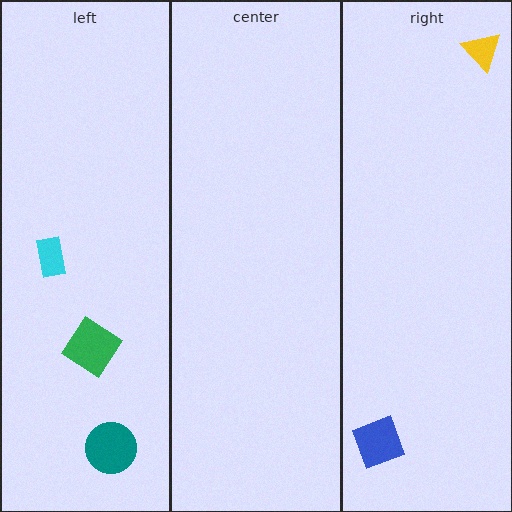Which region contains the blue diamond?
The right region.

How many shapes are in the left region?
3.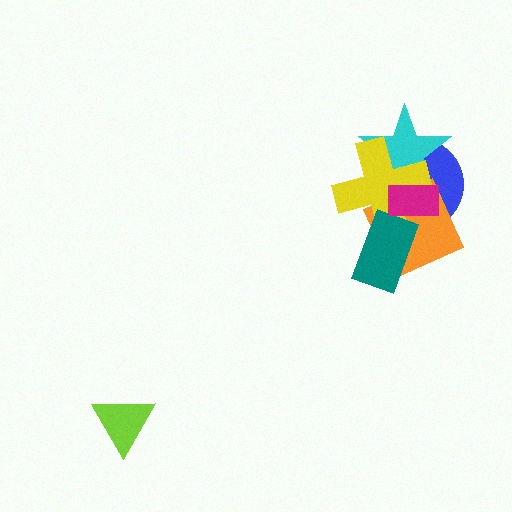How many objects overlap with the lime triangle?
0 objects overlap with the lime triangle.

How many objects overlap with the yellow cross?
5 objects overlap with the yellow cross.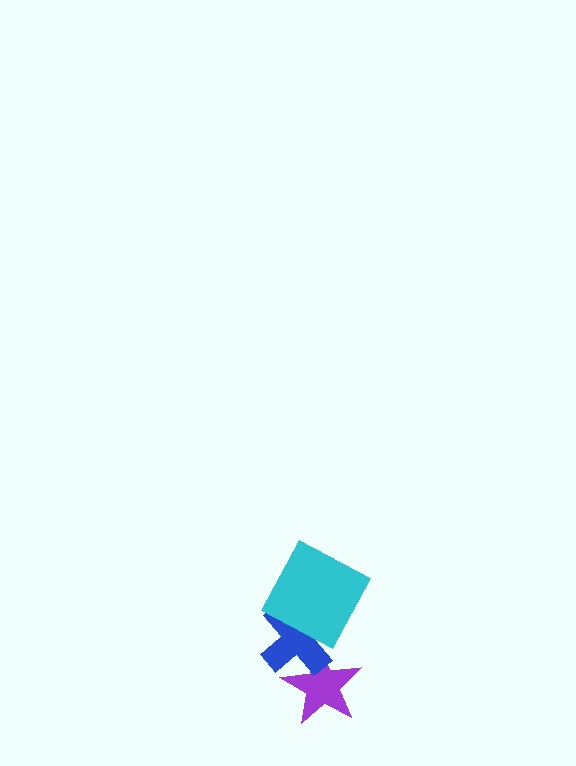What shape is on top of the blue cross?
The cyan square is on top of the blue cross.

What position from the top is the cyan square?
The cyan square is 1st from the top.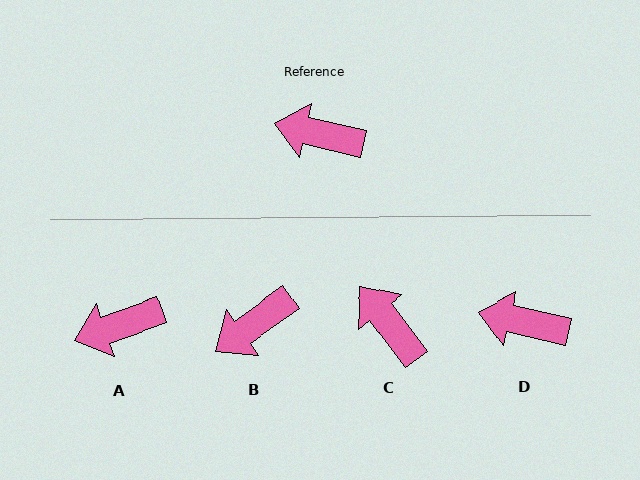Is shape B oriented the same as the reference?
No, it is off by about 48 degrees.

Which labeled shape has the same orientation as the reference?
D.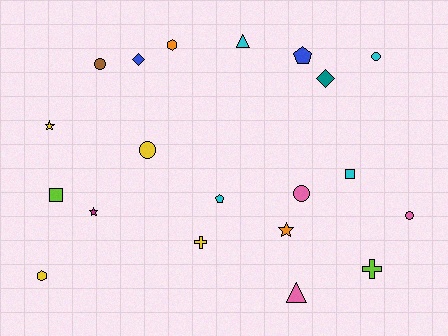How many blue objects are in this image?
There are 2 blue objects.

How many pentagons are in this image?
There are 2 pentagons.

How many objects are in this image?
There are 20 objects.